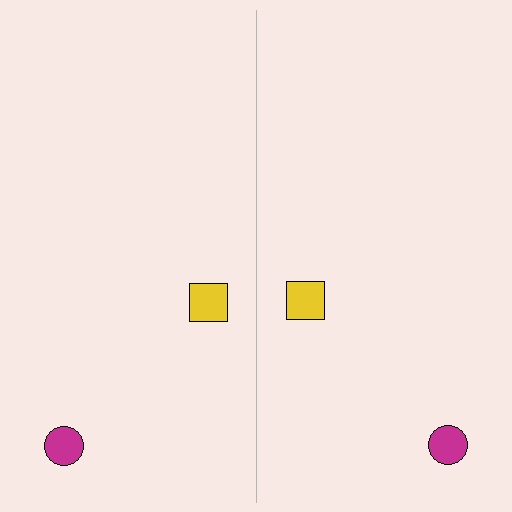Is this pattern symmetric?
Yes, this pattern has bilateral (reflection) symmetry.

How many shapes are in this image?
There are 4 shapes in this image.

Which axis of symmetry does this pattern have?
The pattern has a vertical axis of symmetry running through the center of the image.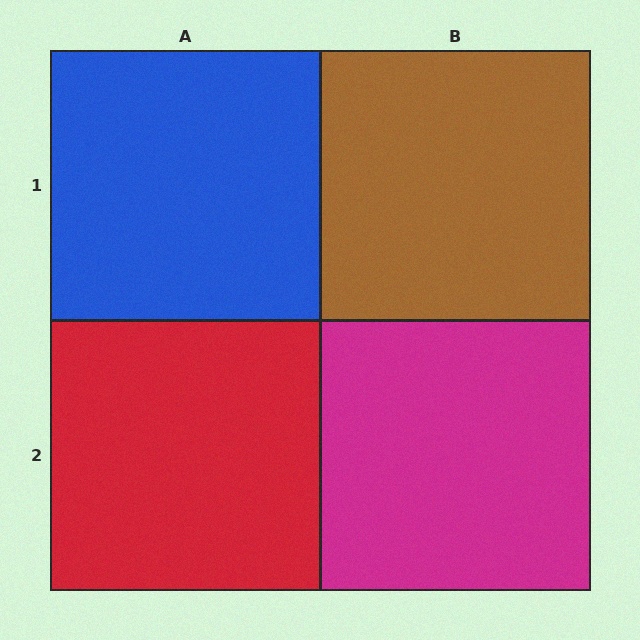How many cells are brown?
1 cell is brown.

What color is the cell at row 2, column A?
Red.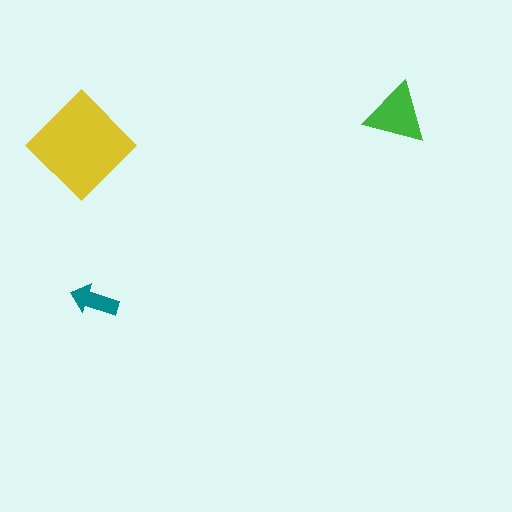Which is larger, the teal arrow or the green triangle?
The green triangle.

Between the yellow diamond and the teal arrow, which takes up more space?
The yellow diamond.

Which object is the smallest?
The teal arrow.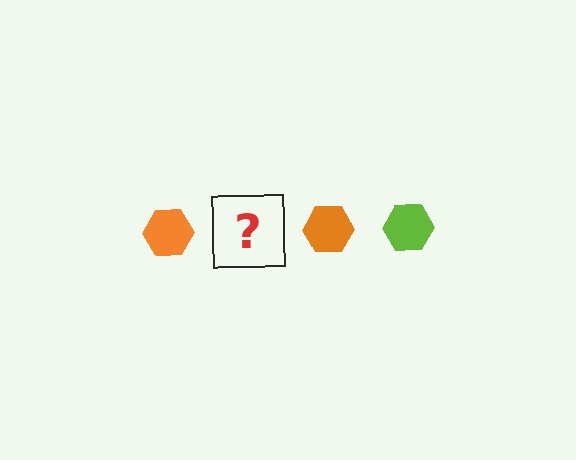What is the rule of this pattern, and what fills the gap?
The rule is that the pattern cycles through orange, lime hexagons. The gap should be filled with a lime hexagon.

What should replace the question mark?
The question mark should be replaced with a lime hexagon.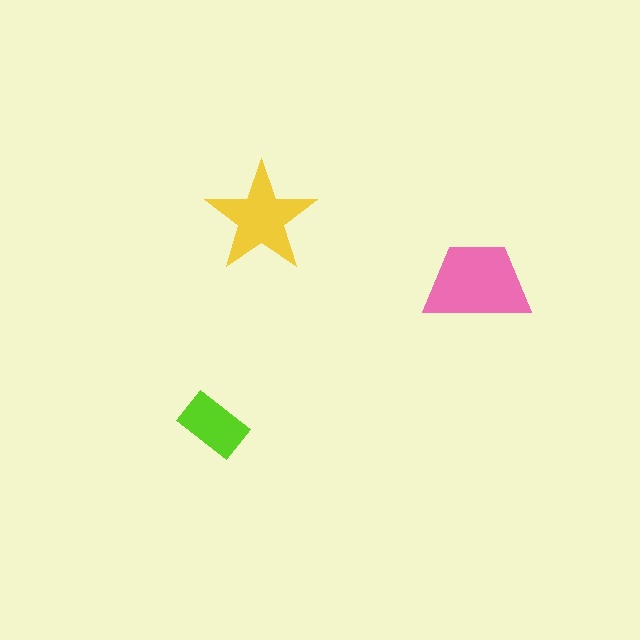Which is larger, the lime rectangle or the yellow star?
The yellow star.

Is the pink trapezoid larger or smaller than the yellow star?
Larger.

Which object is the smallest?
The lime rectangle.